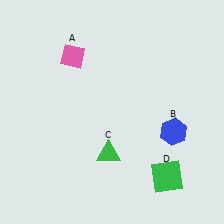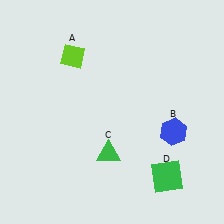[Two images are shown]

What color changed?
The diamond (A) changed from pink in Image 1 to lime in Image 2.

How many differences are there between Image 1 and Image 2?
There is 1 difference between the two images.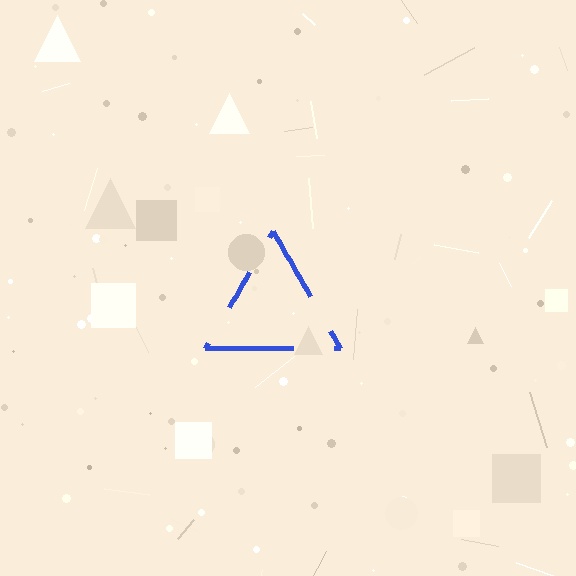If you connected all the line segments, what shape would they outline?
They would outline a triangle.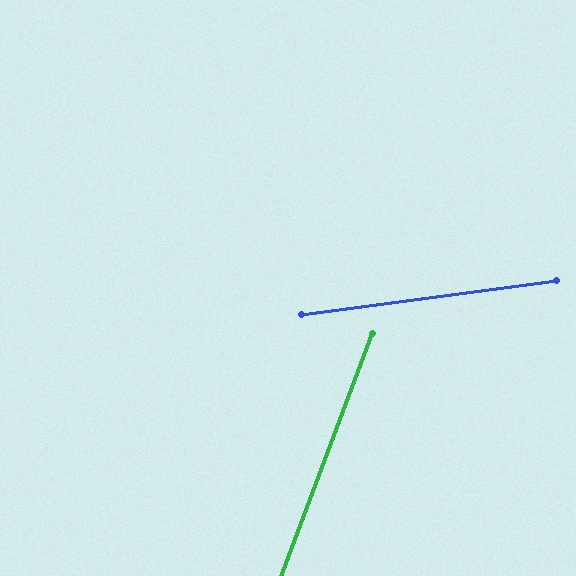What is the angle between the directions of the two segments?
Approximately 62 degrees.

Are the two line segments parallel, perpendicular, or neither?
Neither parallel nor perpendicular — they differ by about 62°.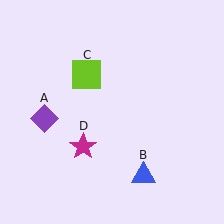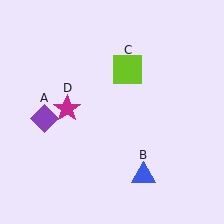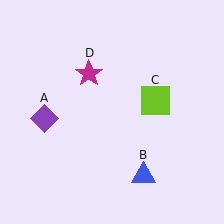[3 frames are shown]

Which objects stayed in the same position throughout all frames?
Purple diamond (object A) and blue triangle (object B) remained stationary.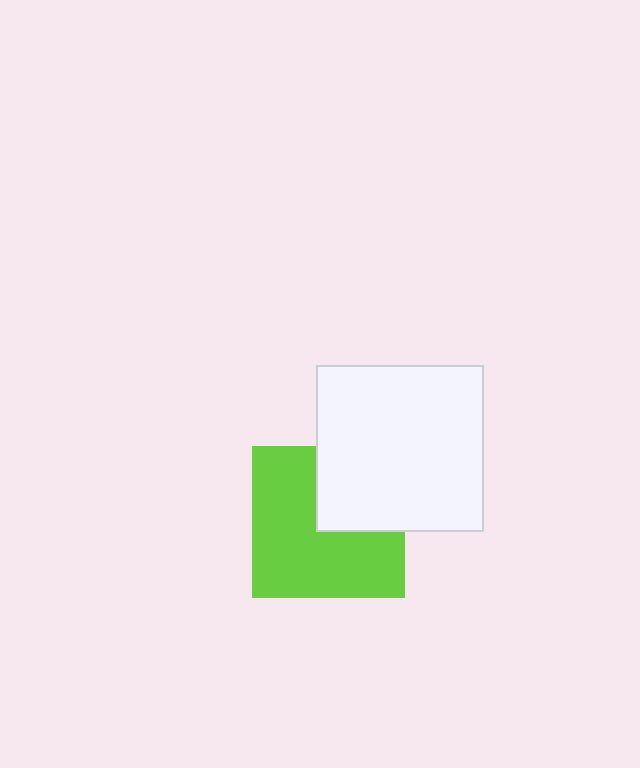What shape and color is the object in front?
The object in front is a white square.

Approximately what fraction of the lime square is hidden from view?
Roughly 33% of the lime square is hidden behind the white square.